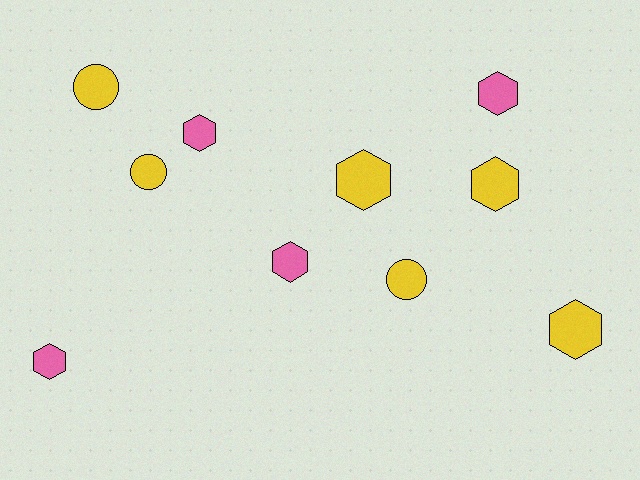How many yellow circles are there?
There are 3 yellow circles.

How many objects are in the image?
There are 10 objects.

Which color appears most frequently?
Yellow, with 6 objects.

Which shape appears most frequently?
Hexagon, with 7 objects.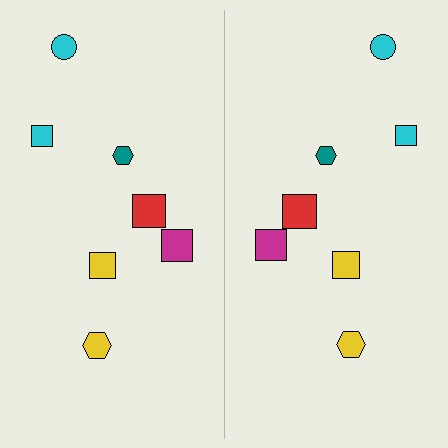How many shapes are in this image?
There are 14 shapes in this image.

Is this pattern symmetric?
Yes, this pattern has bilateral (reflection) symmetry.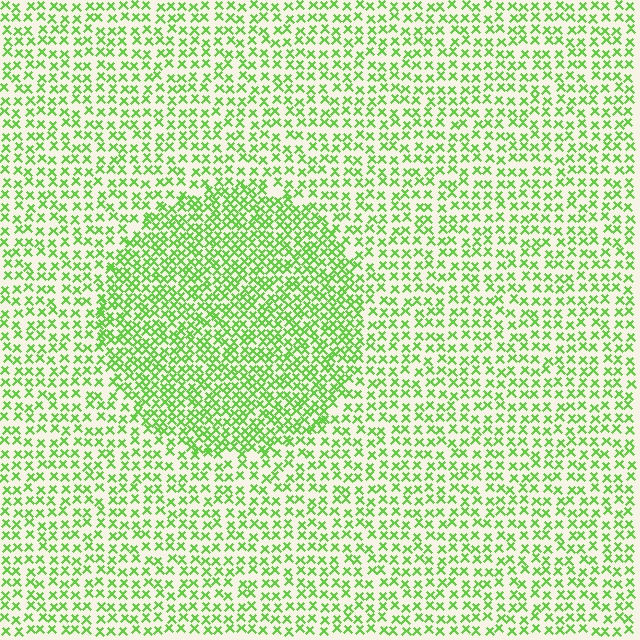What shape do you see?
I see a circle.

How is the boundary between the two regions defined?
The boundary is defined by a change in element density (approximately 1.8x ratio). All elements are the same color, size, and shape.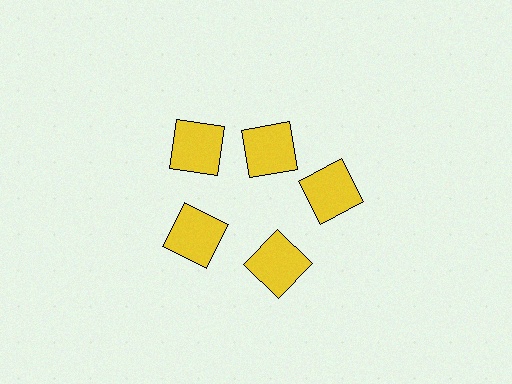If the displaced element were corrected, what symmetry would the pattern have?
It would have 5-fold rotational symmetry — the pattern would map onto itself every 72 degrees.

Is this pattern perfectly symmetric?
No. The 5 yellow squares are arranged in a ring, but one element near the 1 o'clock position is pulled inward toward the center, breaking the 5-fold rotational symmetry.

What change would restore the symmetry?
The symmetry would be restored by moving it outward, back onto the ring so that all 5 squares sit at equal angles and equal distance from the center.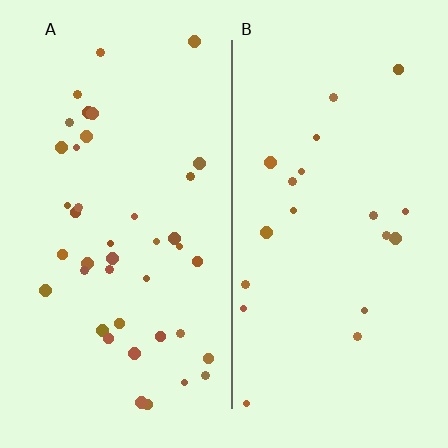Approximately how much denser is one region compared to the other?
Approximately 2.1× — region A over region B.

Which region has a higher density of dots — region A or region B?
A (the left).